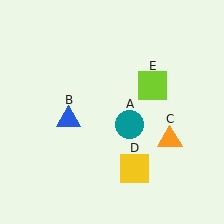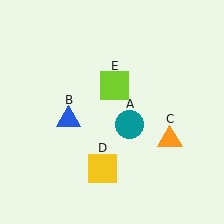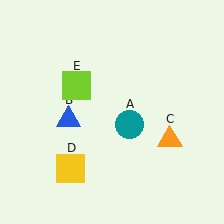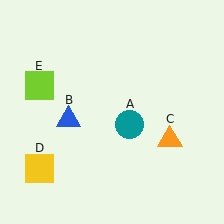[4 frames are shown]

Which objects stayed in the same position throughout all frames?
Teal circle (object A) and blue triangle (object B) and orange triangle (object C) remained stationary.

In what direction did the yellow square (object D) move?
The yellow square (object D) moved left.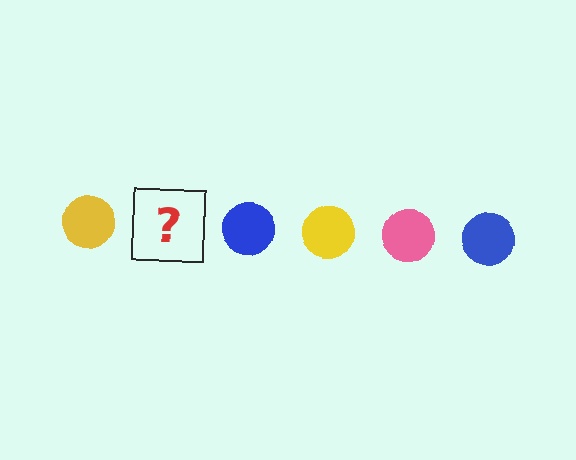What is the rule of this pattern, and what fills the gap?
The rule is that the pattern cycles through yellow, pink, blue circles. The gap should be filled with a pink circle.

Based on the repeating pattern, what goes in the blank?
The blank should be a pink circle.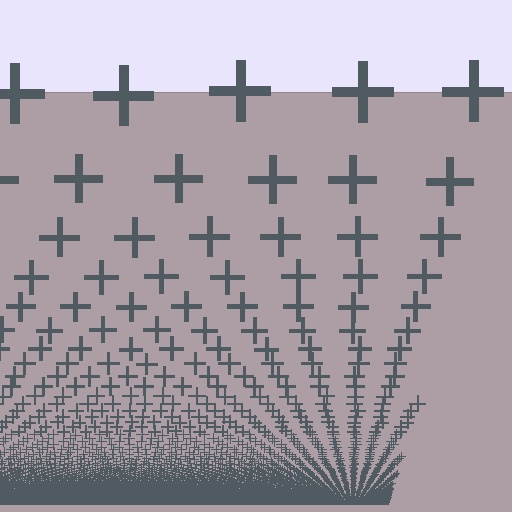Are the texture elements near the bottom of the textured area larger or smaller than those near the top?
Smaller. The gradient is inverted — elements near the bottom are smaller and denser.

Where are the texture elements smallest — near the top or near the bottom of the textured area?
Near the bottom.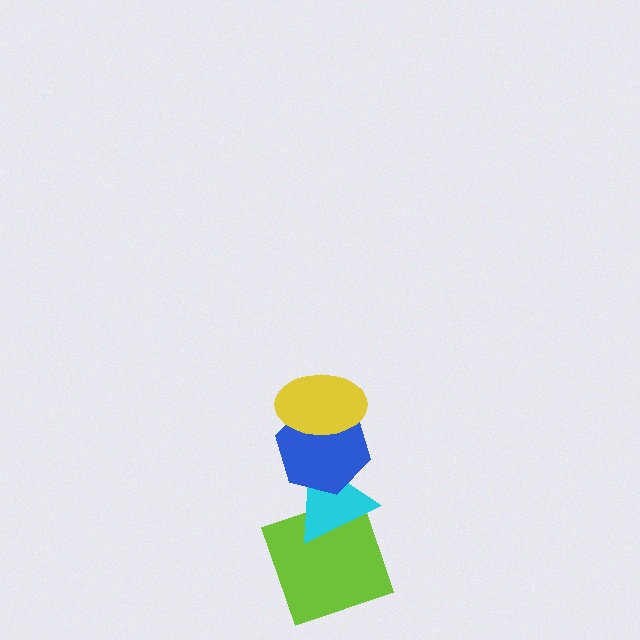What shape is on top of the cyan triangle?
The blue hexagon is on top of the cyan triangle.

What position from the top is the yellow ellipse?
The yellow ellipse is 1st from the top.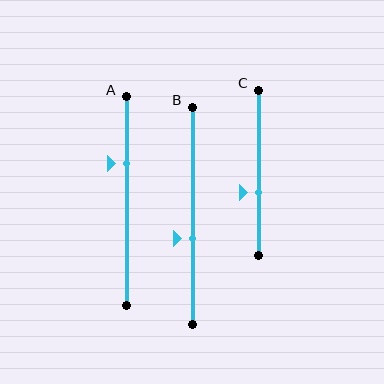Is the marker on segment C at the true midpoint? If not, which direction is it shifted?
No, the marker on segment C is shifted downward by about 12% of the segment length.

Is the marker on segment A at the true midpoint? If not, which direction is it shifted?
No, the marker on segment A is shifted upward by about 18% of the segment length.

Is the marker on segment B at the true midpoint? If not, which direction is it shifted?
No, the marker on segment B is shifted downward by about 10% of the segment length.